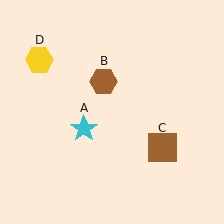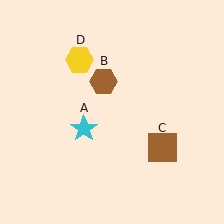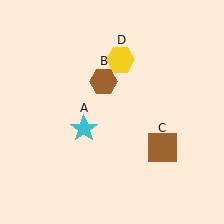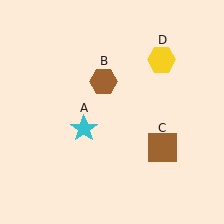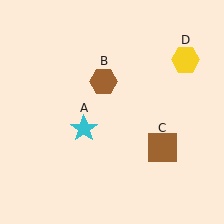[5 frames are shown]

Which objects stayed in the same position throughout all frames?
Cyan star (object A) and brown hexagon (object B) and brown square (object C) remained stationary.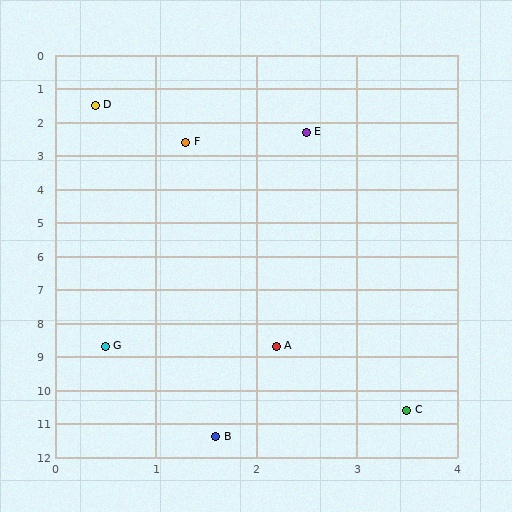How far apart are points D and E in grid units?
Points D and E are about 2.2 grid units apart.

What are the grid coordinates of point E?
Point E is at approximately (2.5, 2.3).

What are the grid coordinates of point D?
Point D is at approximately (0.4, 1.5).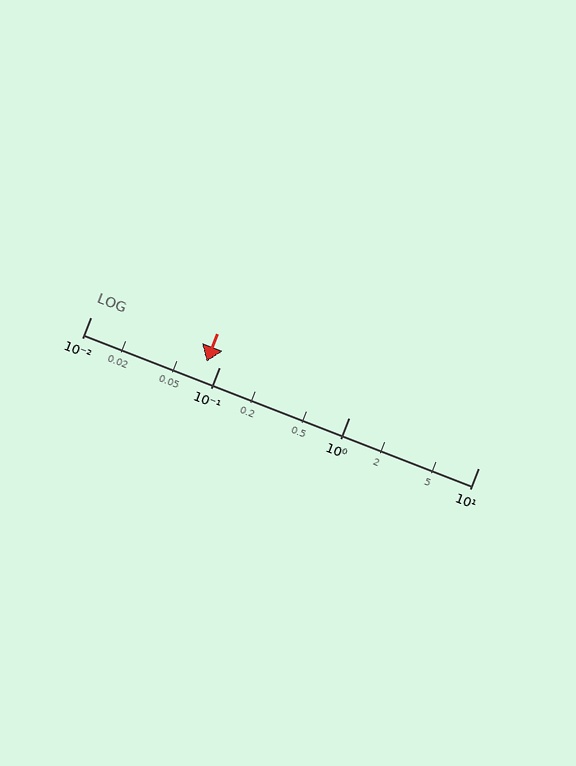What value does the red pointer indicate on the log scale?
The pointer indicates approximately 0.079.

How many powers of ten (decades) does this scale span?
The scale spans 3 decades, from 0.01 to 10.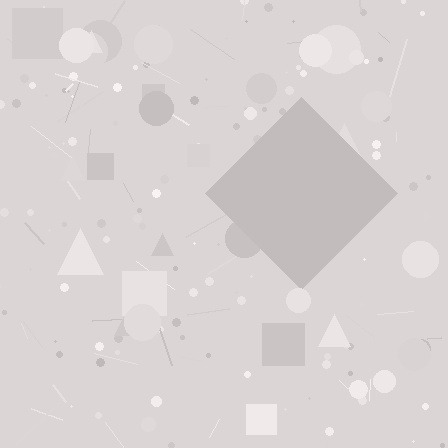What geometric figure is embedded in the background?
A diamond is embedded in the background.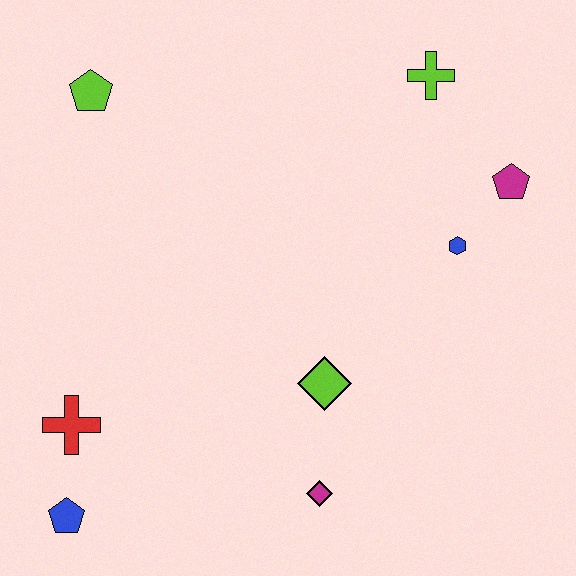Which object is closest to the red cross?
The blue pentagon is closest to the red cross.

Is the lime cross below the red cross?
No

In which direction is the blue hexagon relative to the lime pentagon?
The blue hexagon is to the right of the lime pentagon.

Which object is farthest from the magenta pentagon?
The blue pentagon is farthest from the magenta pentagon.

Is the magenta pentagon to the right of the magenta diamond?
Yes